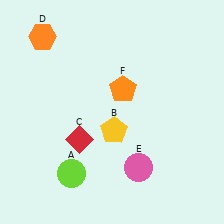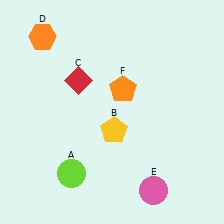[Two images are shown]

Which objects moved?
The objects that moved are: the red diamond (C), the pink circle (E).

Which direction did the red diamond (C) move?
The red diamond (C) moved up.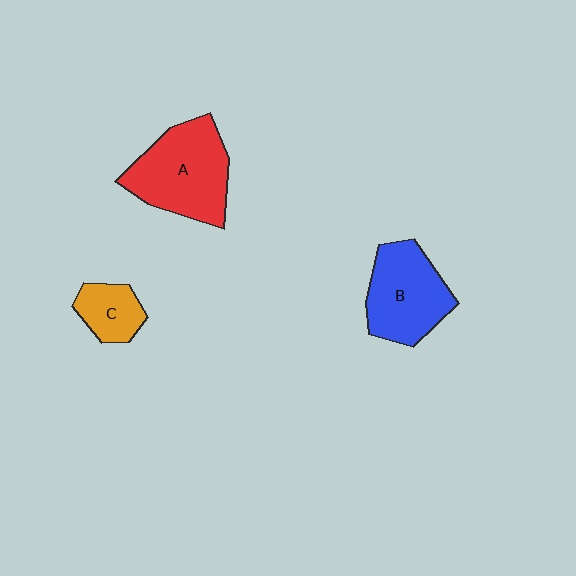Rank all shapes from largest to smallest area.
From largest to smallest: A (red), B (blue), C (orange).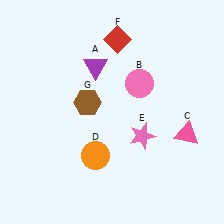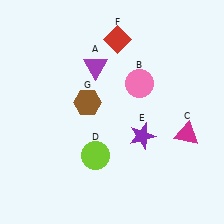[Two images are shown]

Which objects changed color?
C changed from pink to magenta. D changed from orange to lime. E changed from pink to purple.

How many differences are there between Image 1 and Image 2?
There are 3 differences between the two images.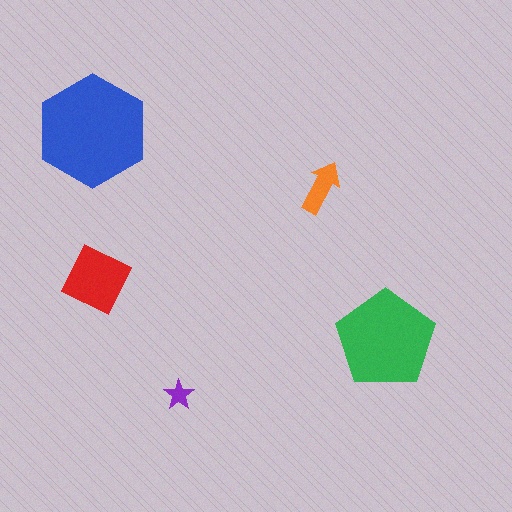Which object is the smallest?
The purple star.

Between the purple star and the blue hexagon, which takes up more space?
The blue hexagon.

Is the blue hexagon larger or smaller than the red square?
Larger.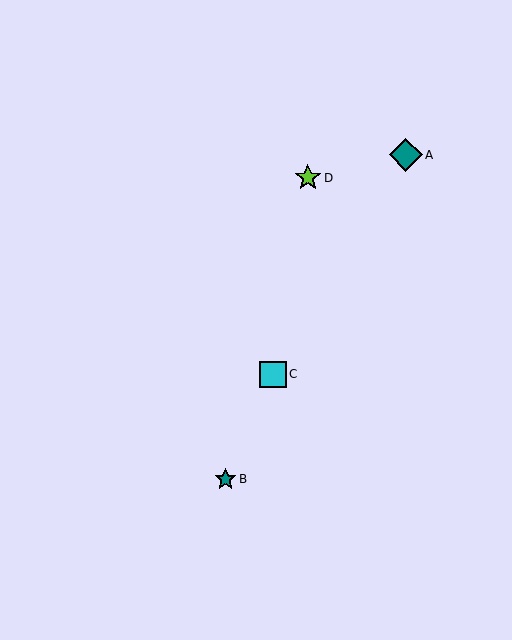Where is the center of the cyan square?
The center of the cyan square is at (273, 374).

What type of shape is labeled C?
Shape C is a cyan square.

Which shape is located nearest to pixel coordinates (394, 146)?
The teal diamond (labeled A) at (406, 155) is nearest to that location.